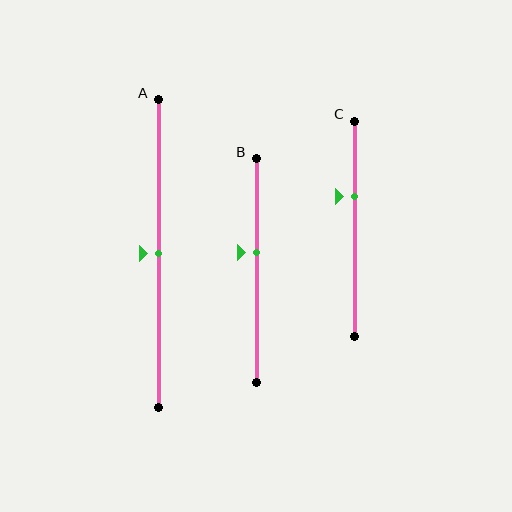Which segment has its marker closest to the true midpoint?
Segment A has its marker closest to the true midpoint.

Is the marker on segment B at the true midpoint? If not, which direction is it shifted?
No, the marker on segment B is shifted upward by about 8% of the segment length.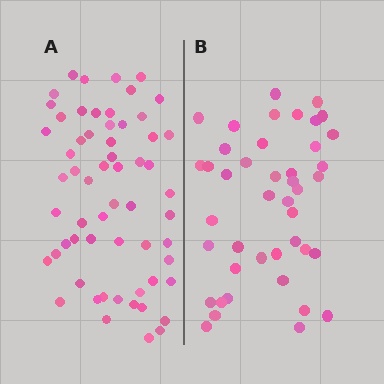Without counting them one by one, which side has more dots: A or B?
Region A (the left region) has more dots.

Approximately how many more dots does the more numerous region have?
Region A has approximately 15 more dots than region B.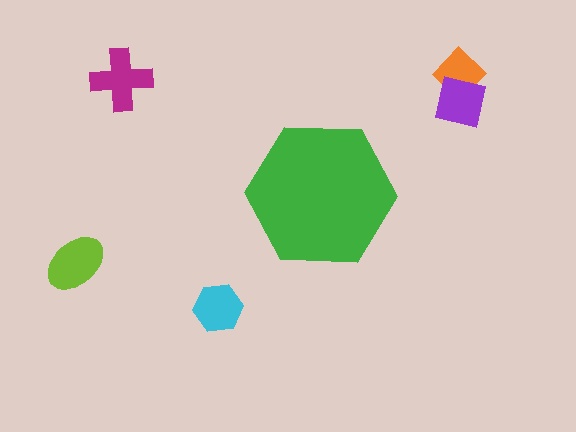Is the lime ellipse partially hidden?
No, the lime ellipse is fully visible.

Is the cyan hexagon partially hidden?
No, the cyan hexagon is fully visible.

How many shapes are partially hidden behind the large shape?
0 shapes are partially hidden.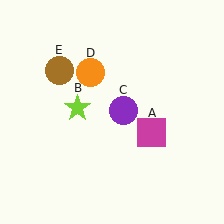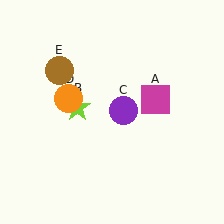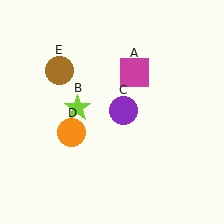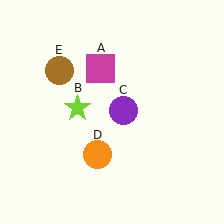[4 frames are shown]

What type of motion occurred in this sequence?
The magenta square (object A), orange circle (object D) rotated counterclockwise around the center of the scene.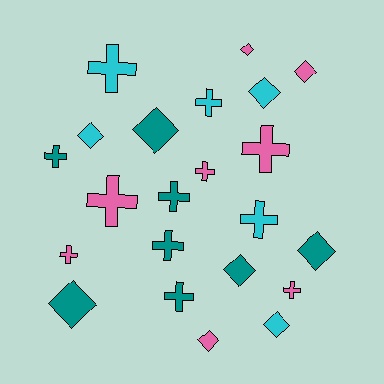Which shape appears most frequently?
Cross, with 12 objects.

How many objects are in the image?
There are 22 objects.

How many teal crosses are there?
There are 4 teal crosses.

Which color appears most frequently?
Teal, with 8 objects.